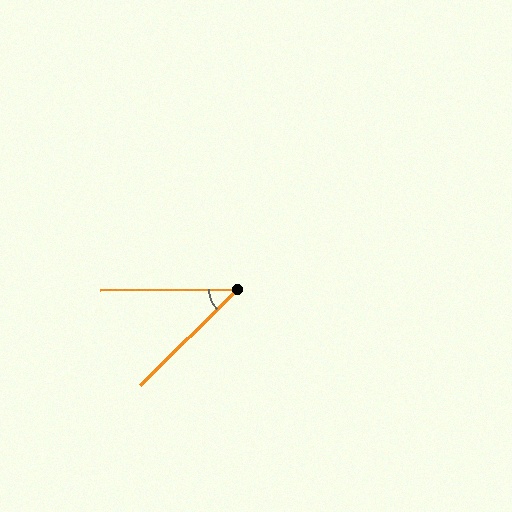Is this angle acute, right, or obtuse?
It is acute.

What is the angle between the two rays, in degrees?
Approximately 44 degrees.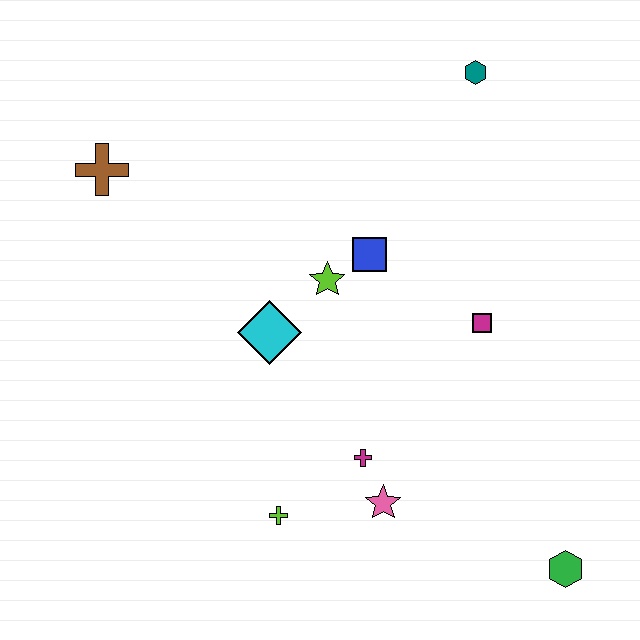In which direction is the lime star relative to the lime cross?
The lime star is above the lime cross.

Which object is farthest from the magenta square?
The brown cross is farthest from the magenta square.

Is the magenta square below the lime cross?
No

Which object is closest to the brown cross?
The cyan diamond is closest to the brown cross.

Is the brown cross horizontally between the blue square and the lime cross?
No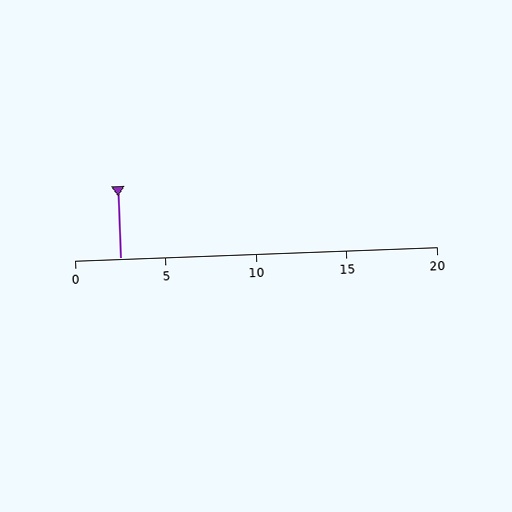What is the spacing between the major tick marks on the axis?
The major ticks are spaced 5 apart.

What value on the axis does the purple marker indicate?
The marker indicates approximately 2.5.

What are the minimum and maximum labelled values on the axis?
The axis runs from 0 to 20.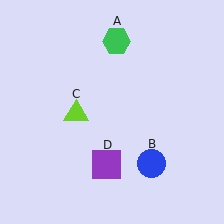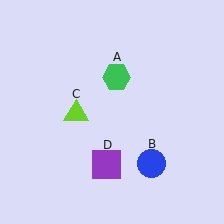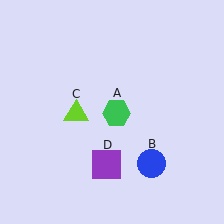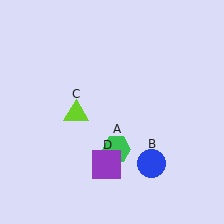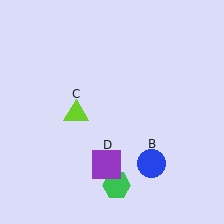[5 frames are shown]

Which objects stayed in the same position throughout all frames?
Blue circle (object B) and lime triangle (object C) and purple square (object D) remained stationary.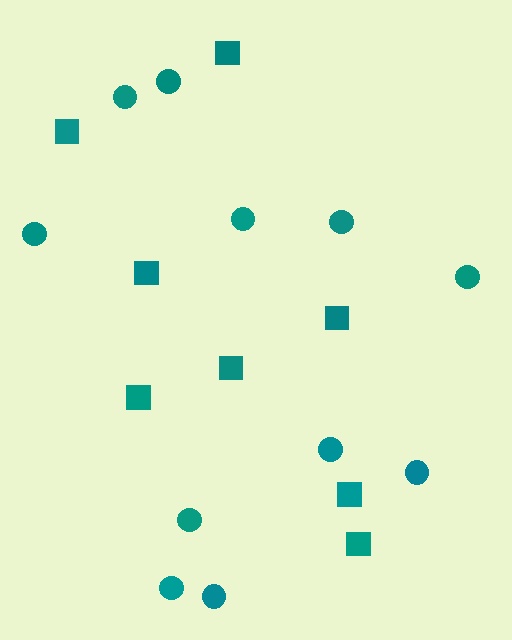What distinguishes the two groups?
There are 2 groups: one group of circles (11) and one group of squares (8).